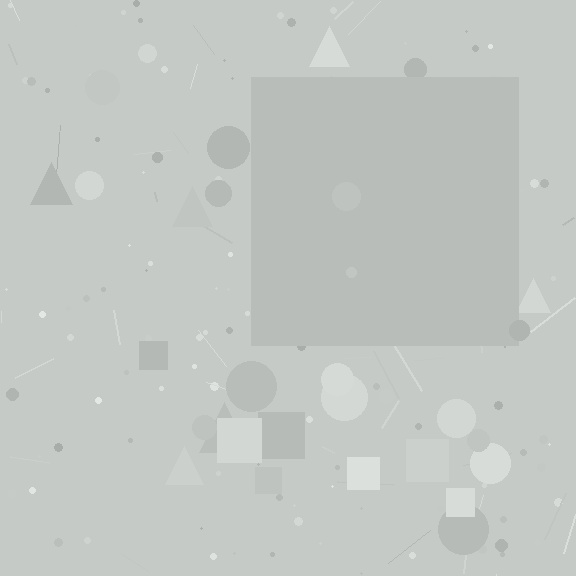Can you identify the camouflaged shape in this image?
The camouflaged shape is a square.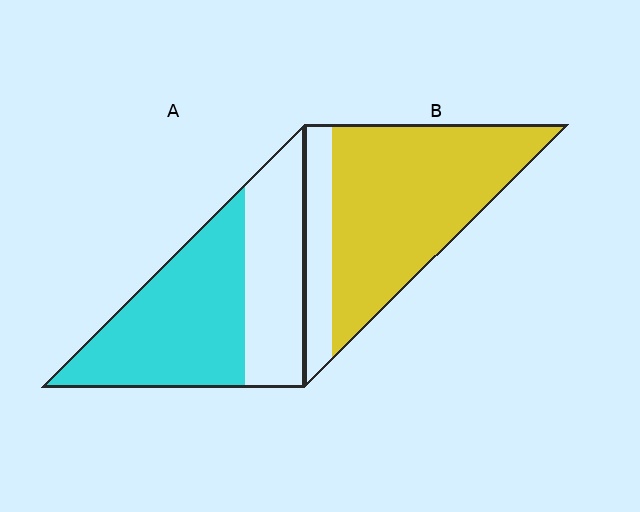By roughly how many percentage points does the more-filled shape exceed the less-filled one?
By roughly 20 percentage points (B over A).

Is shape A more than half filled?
Yes.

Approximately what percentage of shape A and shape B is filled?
A is approximately 60% and B is approximately 80%.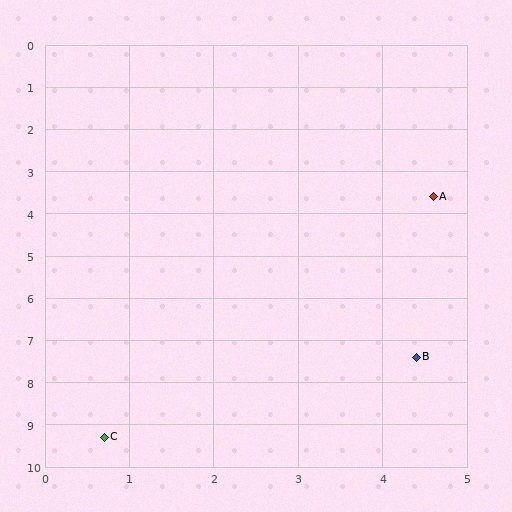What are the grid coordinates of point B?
Point B is at approximately (4.4, 7.4).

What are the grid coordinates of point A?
Point A is at approximately (4.6, 3.6).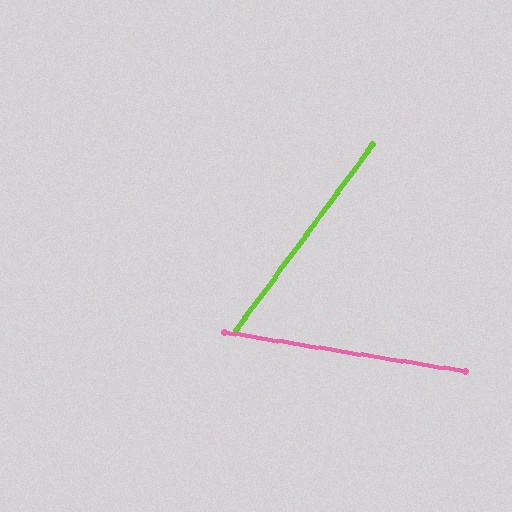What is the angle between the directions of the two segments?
Approximately 63 degrees.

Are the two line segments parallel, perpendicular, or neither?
Neither parallel nor perpendicular — they differ by about 63°.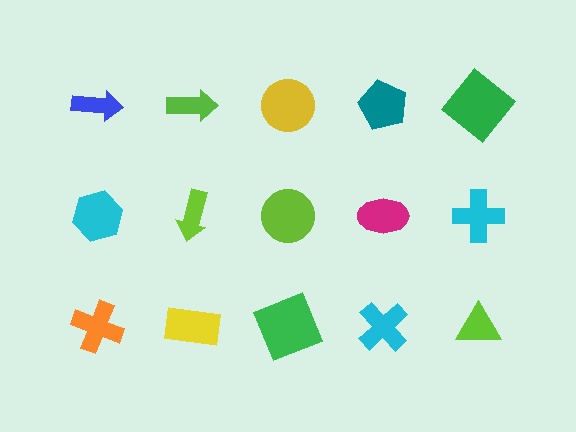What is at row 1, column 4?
A teal pentagon.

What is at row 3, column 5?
A lime triangle.